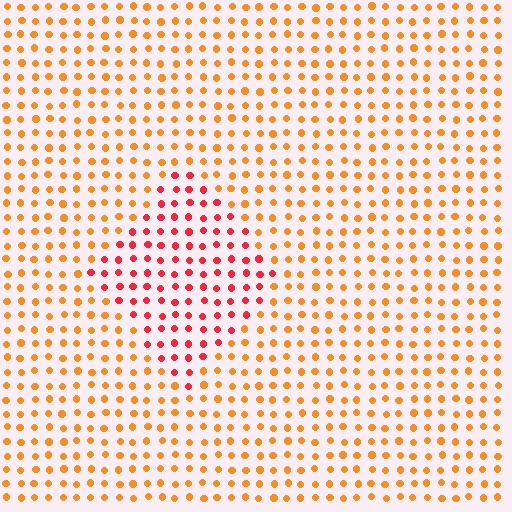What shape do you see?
I see a diamond.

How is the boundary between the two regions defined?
The boundary is defined purely by a slight shift in hue (about 38 degrees). Spacing, size, and orientation are identical on both sides.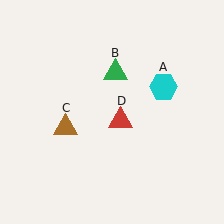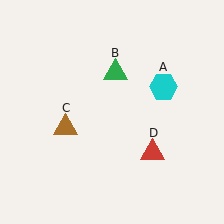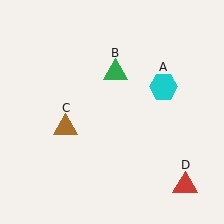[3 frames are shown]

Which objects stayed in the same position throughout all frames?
Cyan hexagon (object A) and green triangle (object B) and brown triangle (object C) remained stationary.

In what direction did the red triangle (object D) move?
The red triangle (object D) moved down and to the right.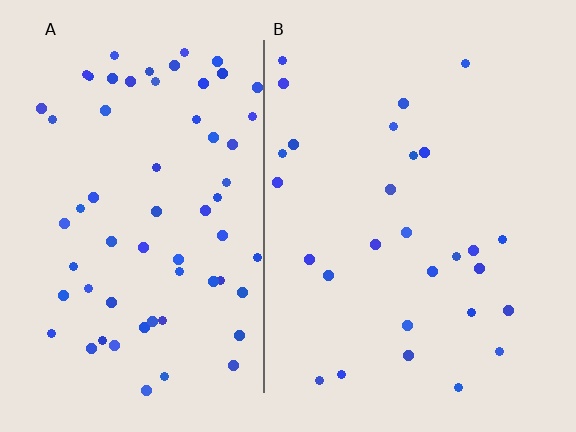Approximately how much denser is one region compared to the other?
Approximately 2.3× — region A over region B.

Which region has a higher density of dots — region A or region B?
A (the left).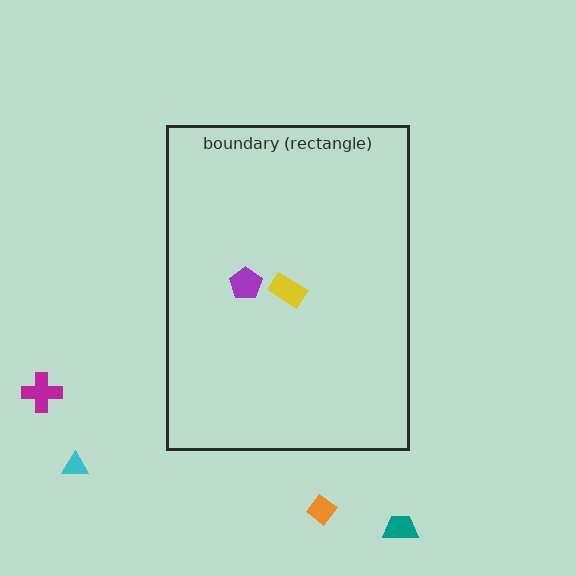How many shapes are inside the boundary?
2 inside, 4 outside.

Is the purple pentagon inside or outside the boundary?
Inside.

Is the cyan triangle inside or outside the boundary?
Outside.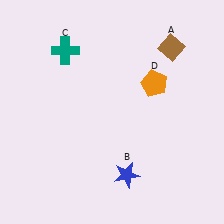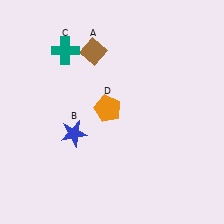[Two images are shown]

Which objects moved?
The objects that moved are: the brown diamond (A), the blue star (B), the orange pentagon (D).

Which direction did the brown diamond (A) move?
The brown diamond (A) moved left.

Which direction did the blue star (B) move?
The blue star (B) moved left.